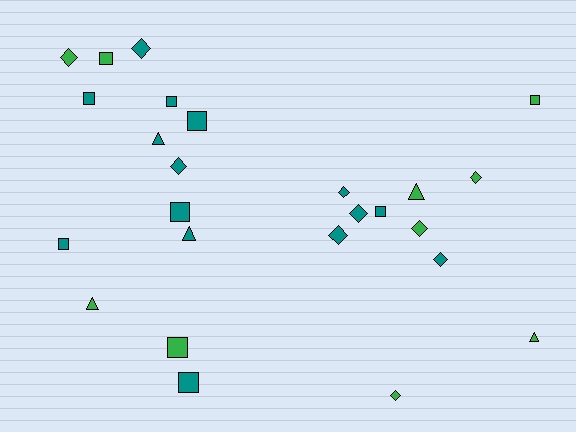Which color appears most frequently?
Teal, with 15 objects.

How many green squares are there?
There are 3 green squares.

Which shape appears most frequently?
Square, with 10 objects.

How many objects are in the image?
There are 25 objects.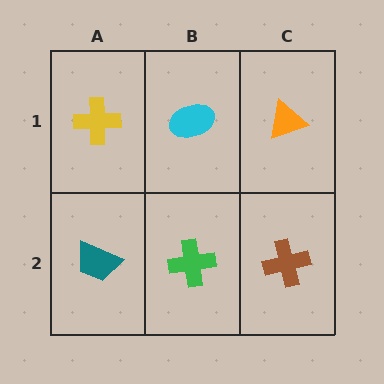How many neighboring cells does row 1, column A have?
2.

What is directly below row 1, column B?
A green cross.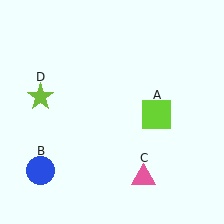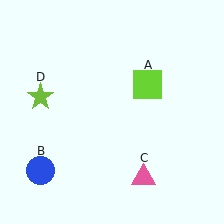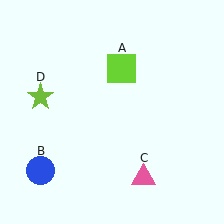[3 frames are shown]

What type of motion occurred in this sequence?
The lime square (object A) rotated counterclockwise around the center of the scene.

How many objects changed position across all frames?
1 object changed position: lime square (object A).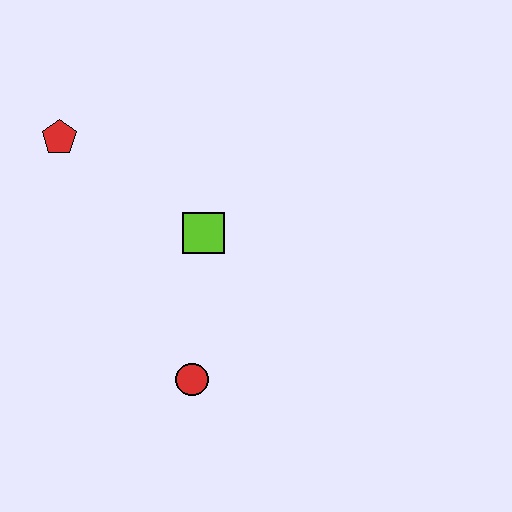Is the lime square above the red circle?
Yes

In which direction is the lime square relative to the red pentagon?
The lime square is to the right of the red pentagon.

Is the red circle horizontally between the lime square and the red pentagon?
Yes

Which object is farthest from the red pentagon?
The red circle is farthest from the red pentagon.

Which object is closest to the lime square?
The red circle is closest to the lime square.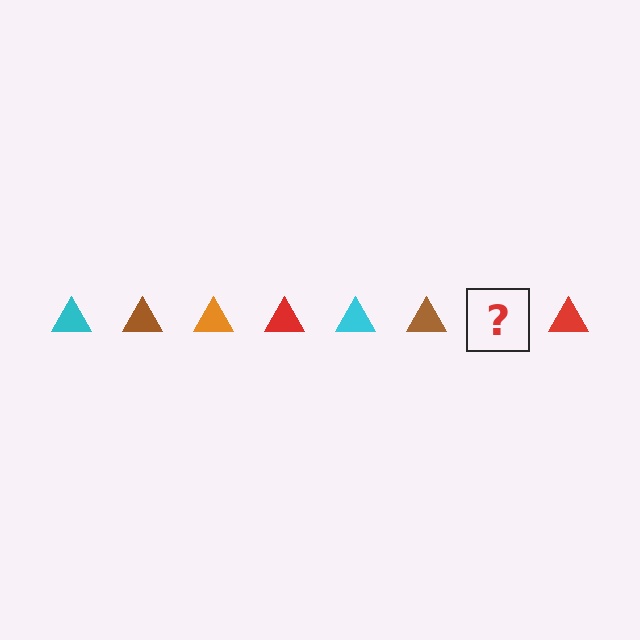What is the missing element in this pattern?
The missing element is an orange triangle.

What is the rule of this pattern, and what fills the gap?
The rule is that the pattern cycles through cyan, brown, orange, red triangles. The gap should be filled with an orange triangle.